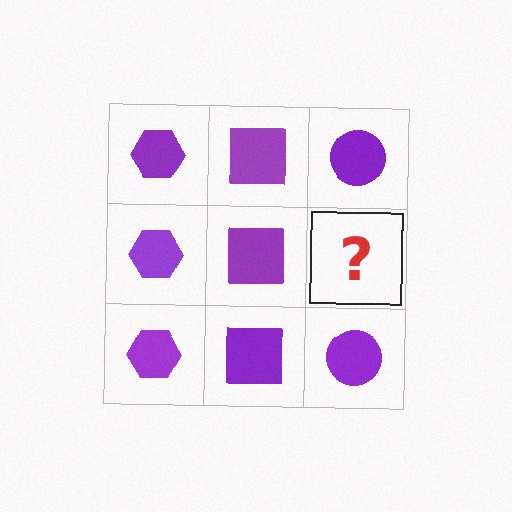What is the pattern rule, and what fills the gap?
The rule is that each column has a consistent shape. The gap should be filled with a purple circle.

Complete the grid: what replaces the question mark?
The question mark should be replaced with a purple circle.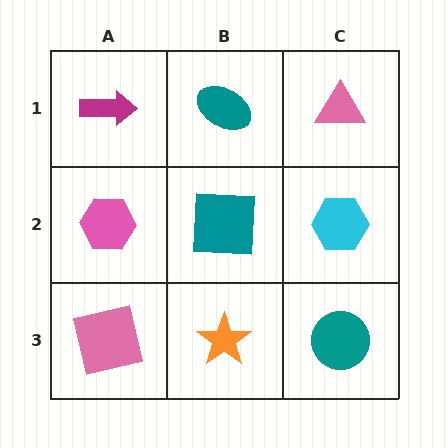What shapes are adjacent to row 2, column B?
A teal ellipse (row 1, column B), an orange star (row 3, column B), a pink hexagon (row 2, column A), a cyan hexagon (row 2, column C).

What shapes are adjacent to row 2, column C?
A pink triangle (row 1, column C), a teal circle (row 3, column C), a teal square (row 2, column B).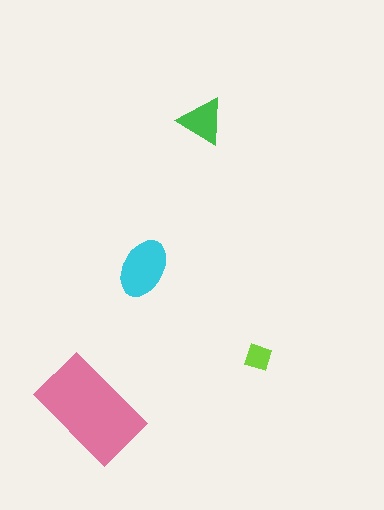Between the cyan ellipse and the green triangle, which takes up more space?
The cyan ellipse.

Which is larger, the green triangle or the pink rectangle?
The pink rectangle.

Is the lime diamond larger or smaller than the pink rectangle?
Smaller.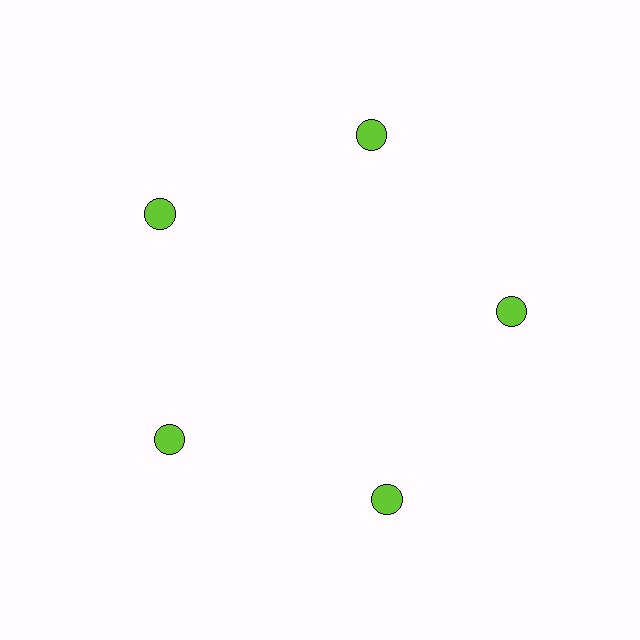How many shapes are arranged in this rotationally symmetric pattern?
There are 5 shapes, arranged in 5 groups of 1.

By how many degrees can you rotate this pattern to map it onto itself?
The pattern maps onto itself every 72 degrees of rotation.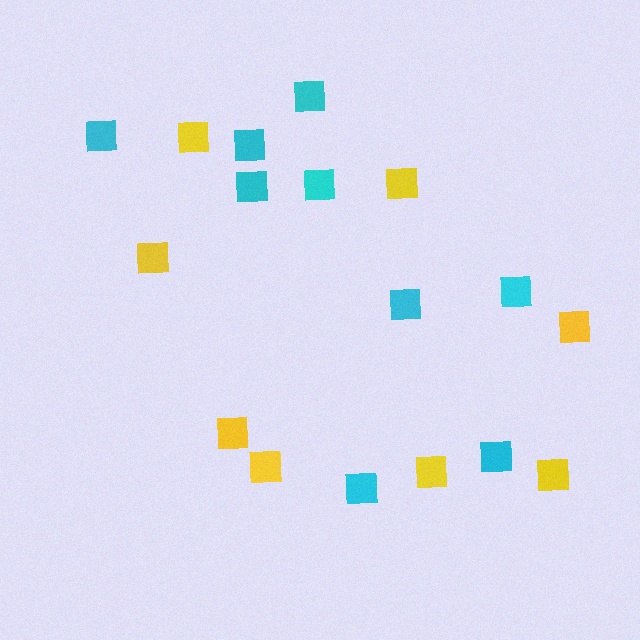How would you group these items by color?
There are 2 groups: one group of yellow squares (8) and one group of cyan squares (9).